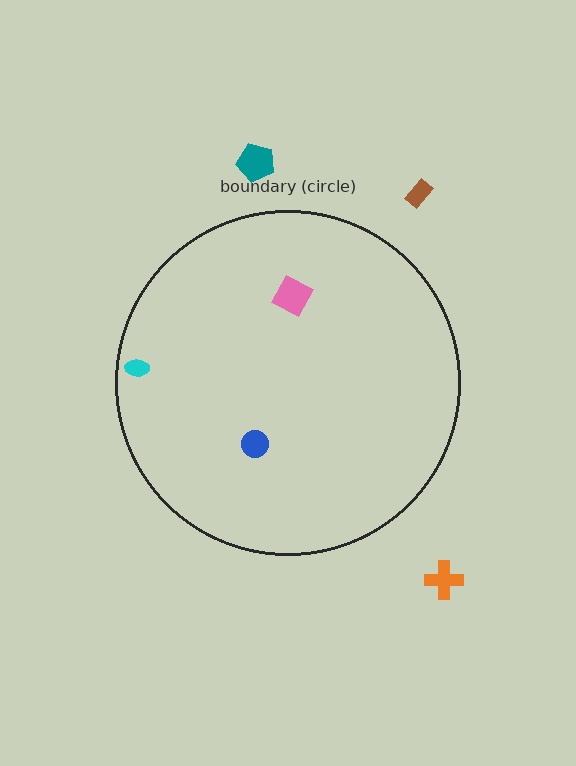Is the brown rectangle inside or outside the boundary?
Outside.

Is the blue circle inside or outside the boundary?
Inside.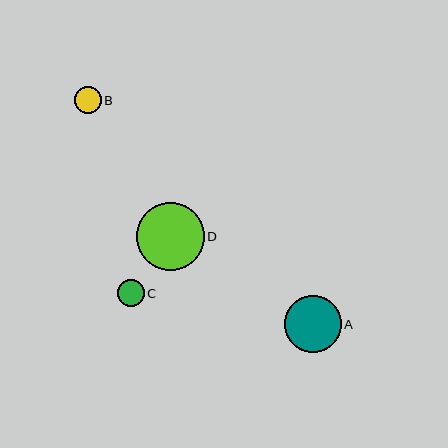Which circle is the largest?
Circle D is the largest with a size of approximately 68 pixels.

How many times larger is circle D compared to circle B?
Circle D is approximately 2.5 times the size of circle B.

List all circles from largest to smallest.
From largest to smallest: D, A, B, C.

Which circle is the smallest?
Circle C is the smallest with a size of approximately 26 pixels.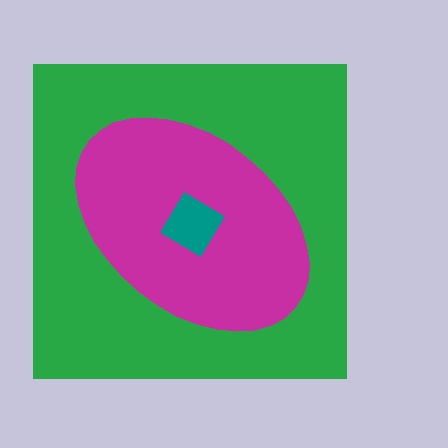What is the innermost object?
The teal diamond.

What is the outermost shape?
The green square.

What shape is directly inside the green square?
The magenta ellipse.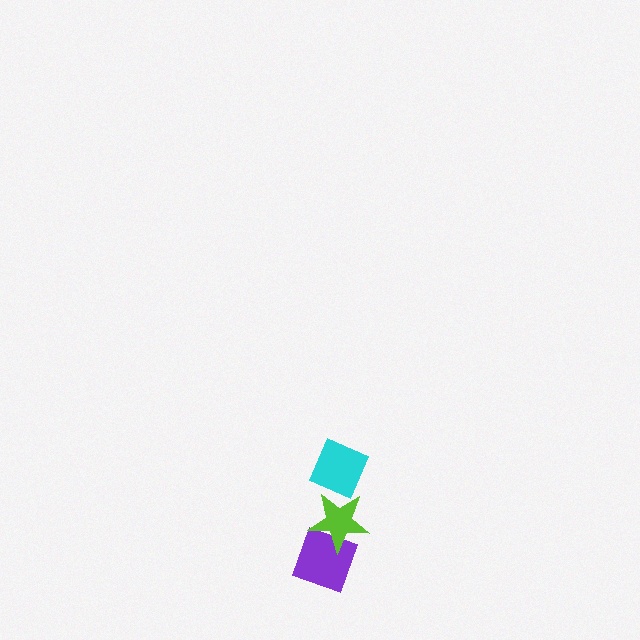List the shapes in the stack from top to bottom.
From top to bottom: the cyan diamond, the lime star, the purple diamond.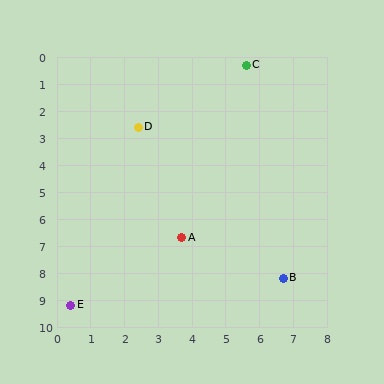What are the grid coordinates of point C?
Point C is at approximately (5.6, 0.3).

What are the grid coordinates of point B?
Point B is at approximately (6.7, 8.2).